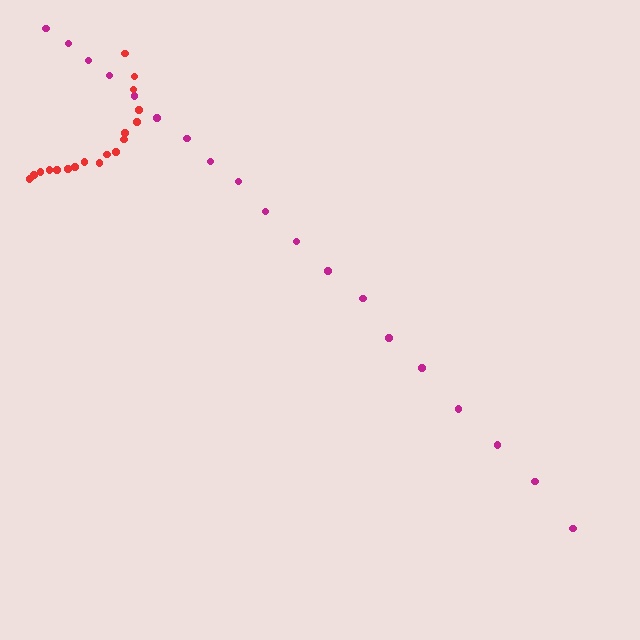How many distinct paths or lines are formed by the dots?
There are 2 distinct paths.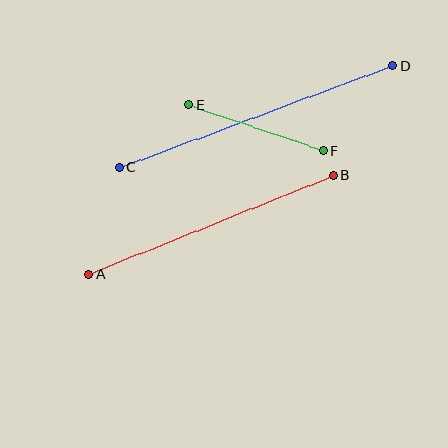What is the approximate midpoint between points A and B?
The midpoint is at approximately (211, 225) pixels.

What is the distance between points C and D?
The distance is approximately 292 pixels.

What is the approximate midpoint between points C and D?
The midpoint is at approximately (256, 116) pixels.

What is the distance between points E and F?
The distance is approximately 142 pixels.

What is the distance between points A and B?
The distance is approximately 264 pixels.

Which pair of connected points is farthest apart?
Points C and D are farthest apart.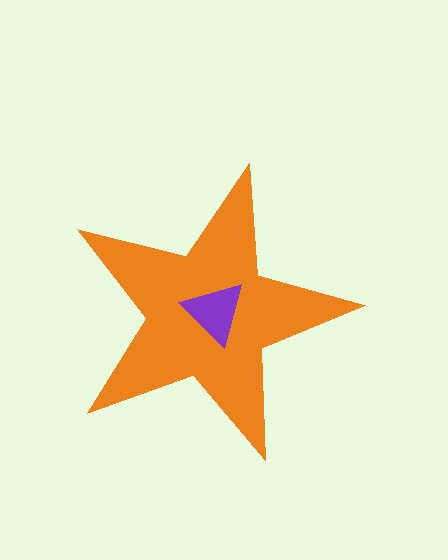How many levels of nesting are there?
2.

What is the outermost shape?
The orange star.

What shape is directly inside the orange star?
The purple triangle.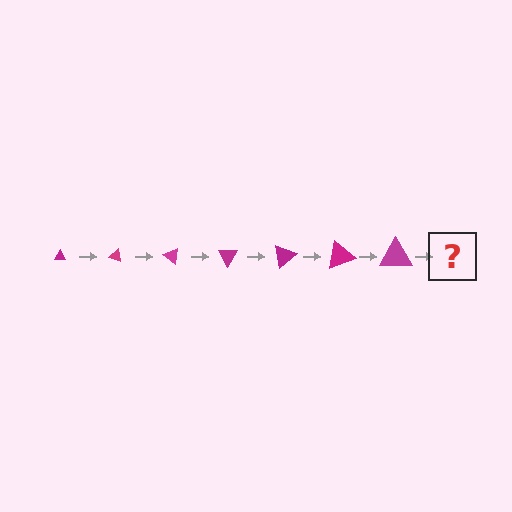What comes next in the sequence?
The next element should be a triangle, larger than the previous one and rotated 140 degrees from the start.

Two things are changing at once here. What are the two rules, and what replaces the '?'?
The two rules are that the triangle grows larger each step and it rotates 20 degrees each step. The '?' should be a triangle, larger than the previous one and rotated 140 degrees from the start.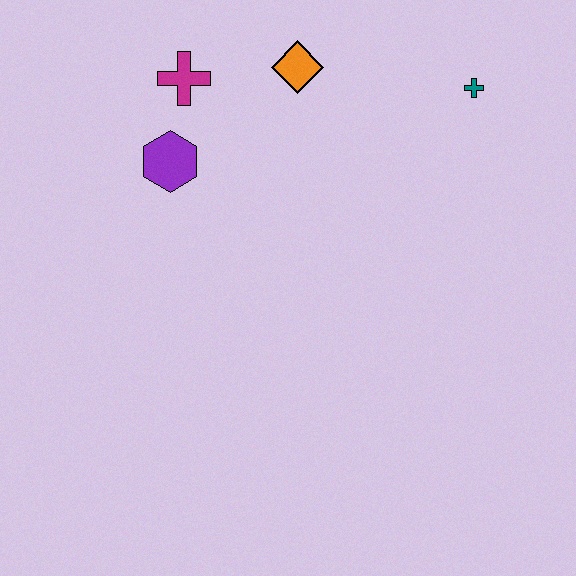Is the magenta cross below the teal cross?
No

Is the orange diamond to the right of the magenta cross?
Yes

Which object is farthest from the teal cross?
The purple hexagon is farthest from the teal cross.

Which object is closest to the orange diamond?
The magenta cross is closest to the orange diamond.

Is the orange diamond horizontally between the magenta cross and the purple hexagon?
No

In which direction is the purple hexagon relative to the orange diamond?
The purple hexagon is to the left of the orange diamond.